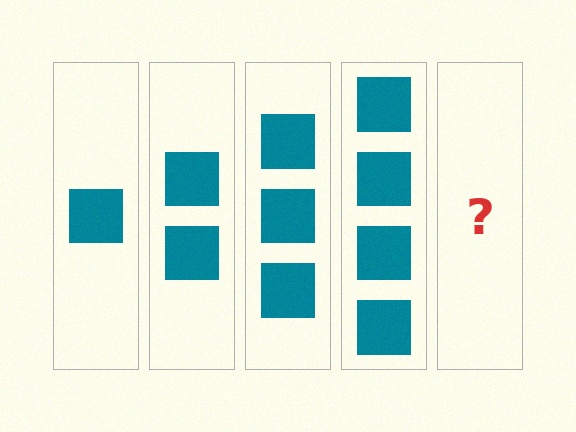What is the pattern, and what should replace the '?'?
The pattern is that each step adds one more square. The '?' should be 5 squares.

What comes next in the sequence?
The next element should be 5 squares.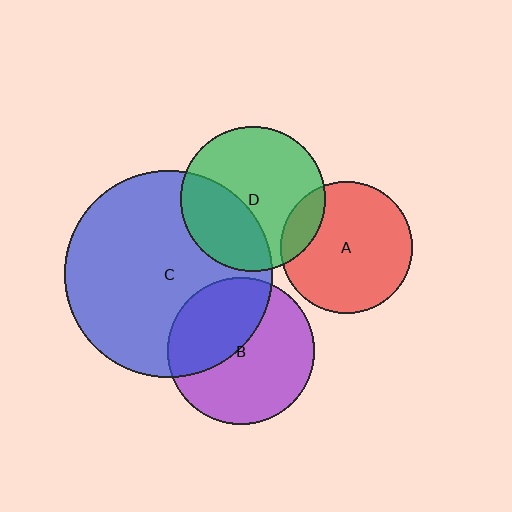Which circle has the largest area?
Circle C (blue).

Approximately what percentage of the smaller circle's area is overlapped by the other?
Approximately 35%.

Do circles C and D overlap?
Yes.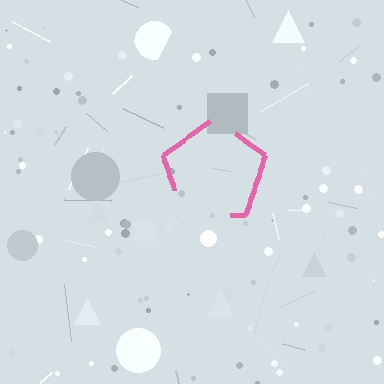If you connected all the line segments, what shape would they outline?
They would outline a pentagon.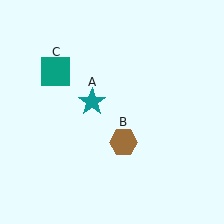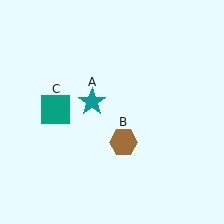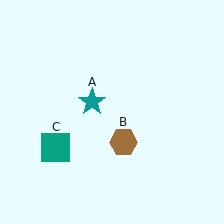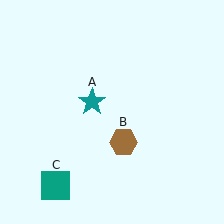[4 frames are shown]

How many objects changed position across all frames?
1 object changed position: teal square (object C).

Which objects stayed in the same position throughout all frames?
Teal star (object A) and brown hexagon (object B) remained stationary.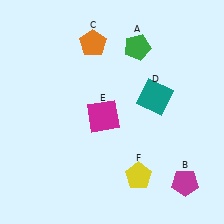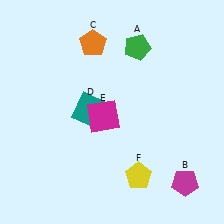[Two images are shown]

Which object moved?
The teal square (D) moved left.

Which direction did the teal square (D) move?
The teal square (D) moved left.